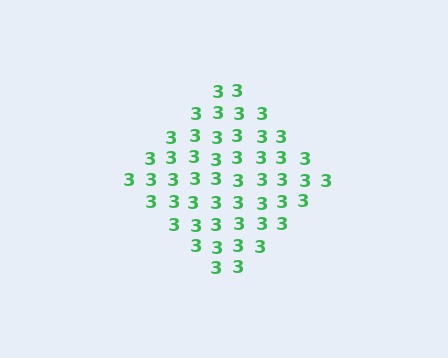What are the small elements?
The small elements are digit 3's.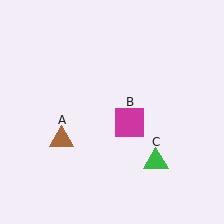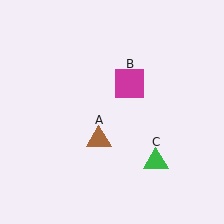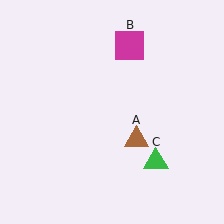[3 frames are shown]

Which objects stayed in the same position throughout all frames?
Green triangle (object C) remained stationary.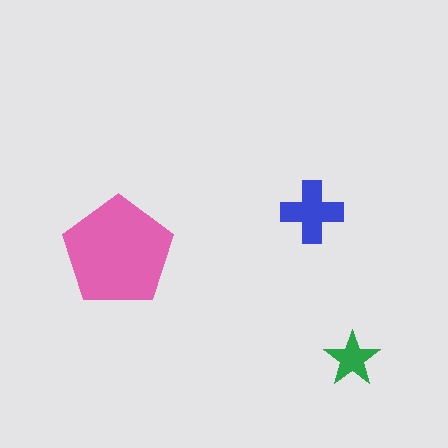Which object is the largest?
The pink pentagon.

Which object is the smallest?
The green star.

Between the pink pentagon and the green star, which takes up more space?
The pink pentagon.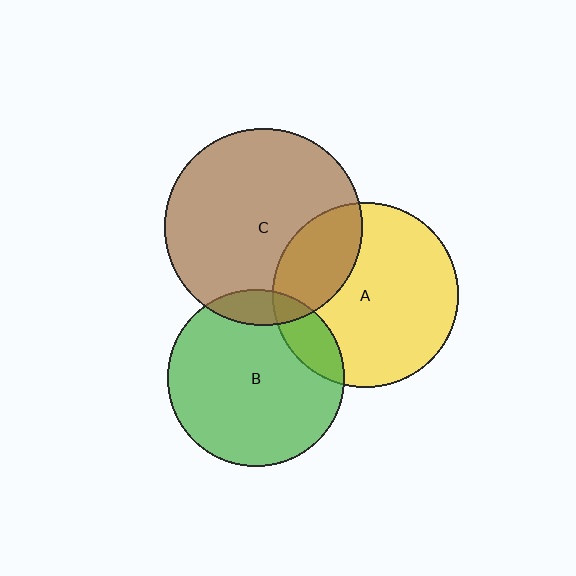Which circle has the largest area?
Circle C (brown).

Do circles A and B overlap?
Yes.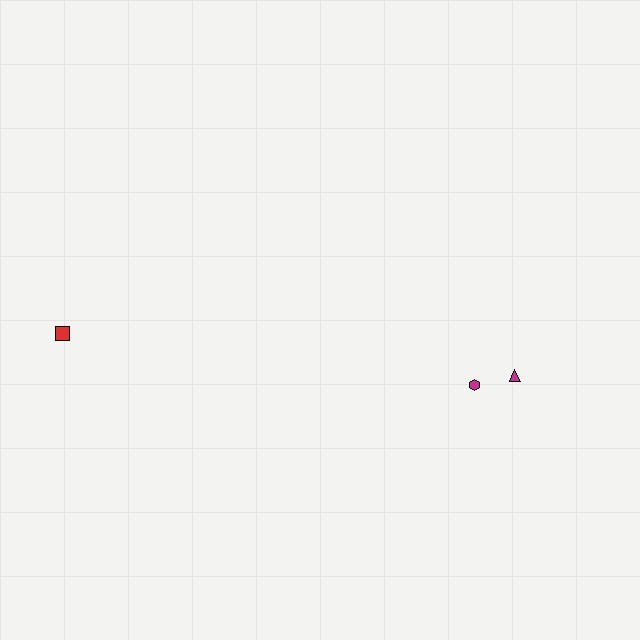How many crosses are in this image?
There are no crosses.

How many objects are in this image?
There are 3 objects.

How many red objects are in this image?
There is 1 red object.